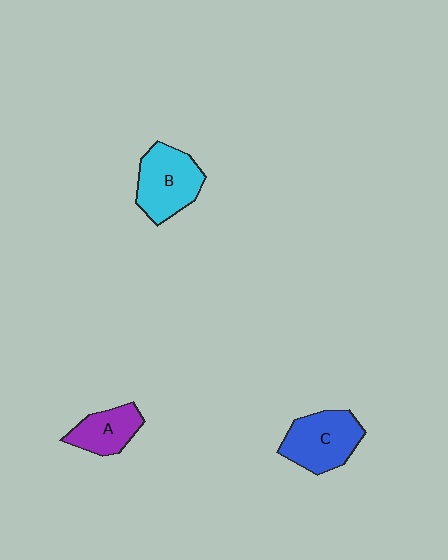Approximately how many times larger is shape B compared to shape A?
Approximately 1.5 times.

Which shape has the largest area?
Shape B (cyan).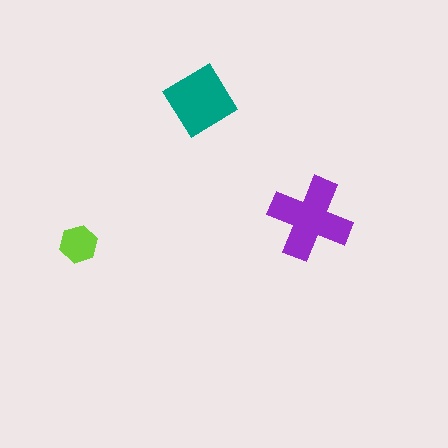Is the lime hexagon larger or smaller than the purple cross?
Smaller.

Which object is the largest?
The purple cross.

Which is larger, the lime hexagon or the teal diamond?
The teal diamond.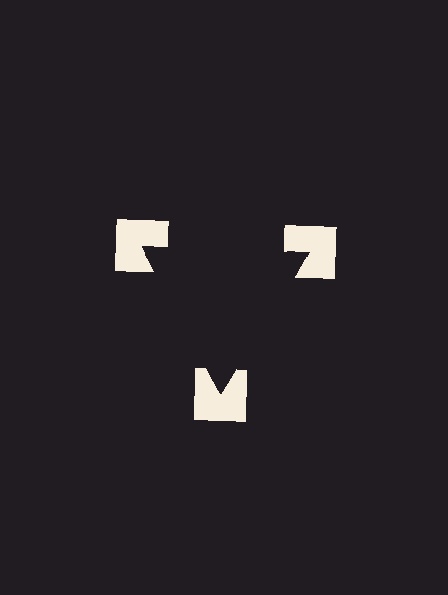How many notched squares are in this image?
There are 3 — one at each vertex of the illusory triangle.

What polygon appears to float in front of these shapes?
An illusory triangle — its edges are inferred from the aligned wedge cuts in the notched squares, not physically drawn.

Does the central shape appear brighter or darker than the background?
It typically appears slightly darker than the background, even though no actual brightness change is drawn.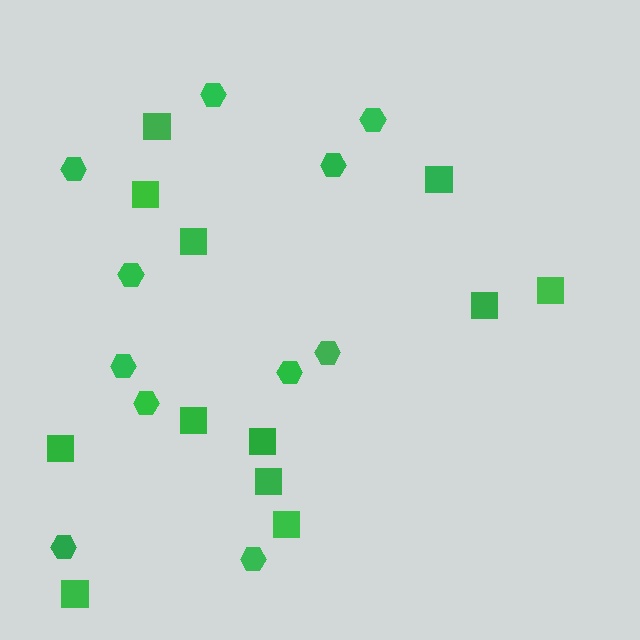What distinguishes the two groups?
There are 2 groups: one group of squares (12) and one group of hexagons (11).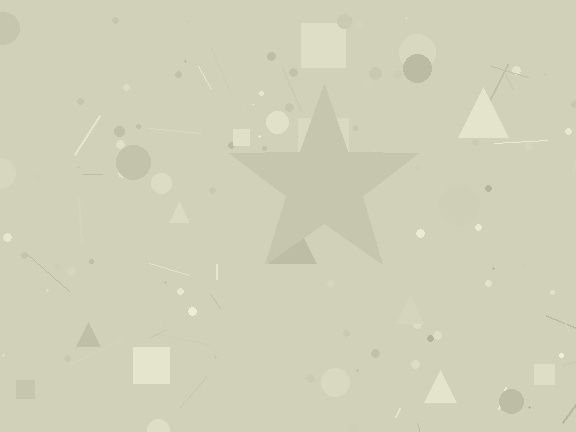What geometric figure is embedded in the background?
A star is embedded in the background.